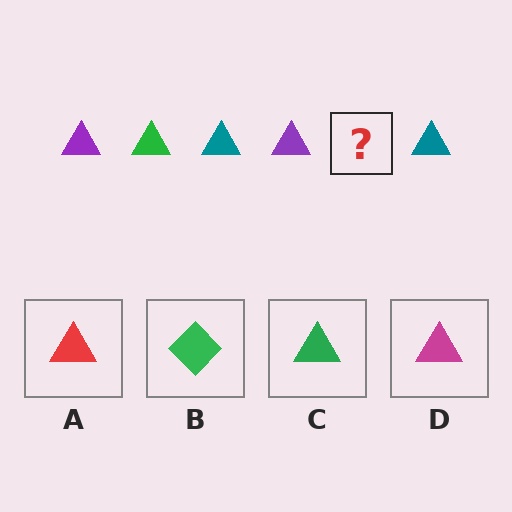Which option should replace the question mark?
Option C.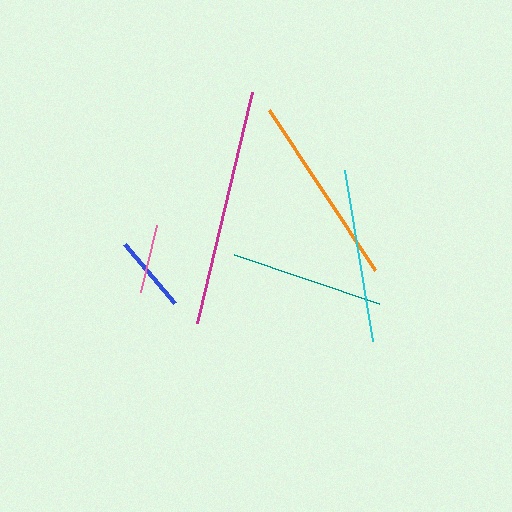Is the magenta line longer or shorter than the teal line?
The magenta line is longer than the teal line.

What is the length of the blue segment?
The blue segment is approximately 78 pixels long.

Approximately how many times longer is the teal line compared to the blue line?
The teal line is approximately 2.0 times the length of the blue line.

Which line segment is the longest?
The magenta line is the longest at approximately 237 pixels.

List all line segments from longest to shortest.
From longest to shortest: magenta, orange, cyan, teal, blue, pink.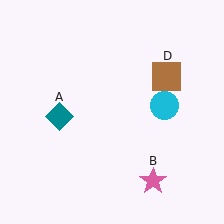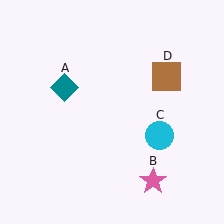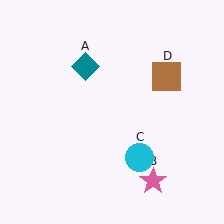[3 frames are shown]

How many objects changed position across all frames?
2 objects changed position: teal diamond (object A), cyan circle (object C).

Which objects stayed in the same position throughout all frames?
Pink star (object B) and brown square (object D) remained stationary.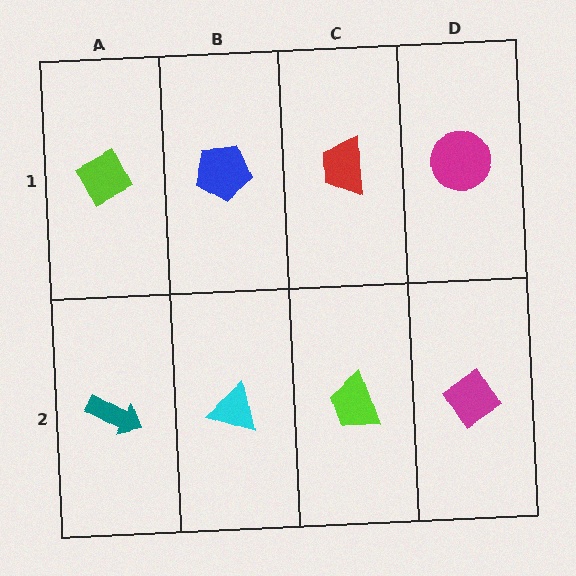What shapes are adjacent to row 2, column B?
A blue pentagon (row 1, column B), a teal arrow (row 2, column A), a lime trapezoid (row 2, column C).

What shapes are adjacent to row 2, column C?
A red trapezoid (row 1, column C), a cyan triangle (row 2, column B), a magenta diamond (row 2, column D).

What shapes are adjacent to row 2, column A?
A lime diamond (row 1, column A), a cyan triangle (row 2, column B).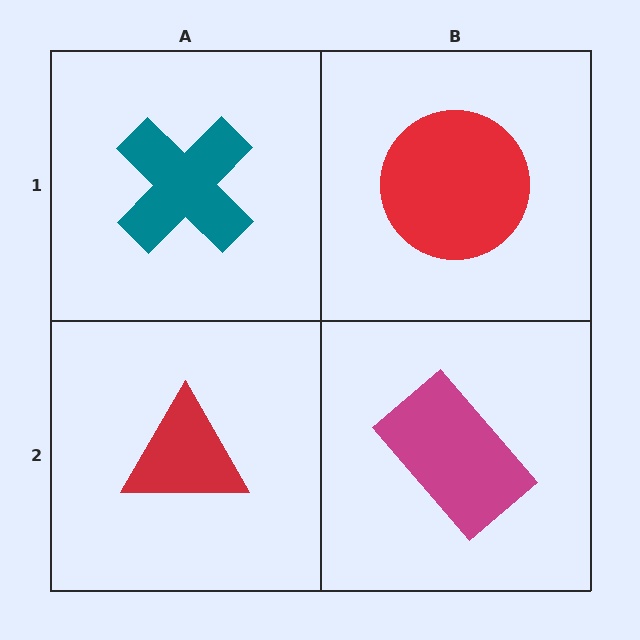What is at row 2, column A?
A red triangle.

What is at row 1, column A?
A teal cross.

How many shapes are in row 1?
2 shapes.